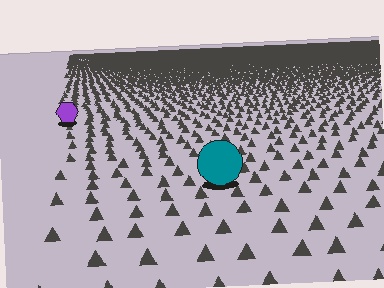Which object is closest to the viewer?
The teal circle is closest. The texture marks near it are larger and more spread out.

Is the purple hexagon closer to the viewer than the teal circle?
No. The teal circle is closer — you can tell from the texture gradient: the ground texture is coarser near it.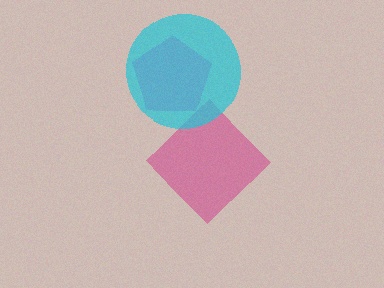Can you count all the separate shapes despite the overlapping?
Yes, there are 3 separate shapes.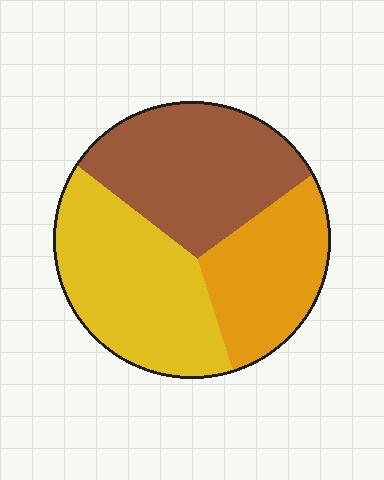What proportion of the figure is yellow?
Yellow covers roughly 40% of the figure.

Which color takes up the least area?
Orange, at roughly 25%.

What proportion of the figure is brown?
Brown takes up between a third and a half of the figure.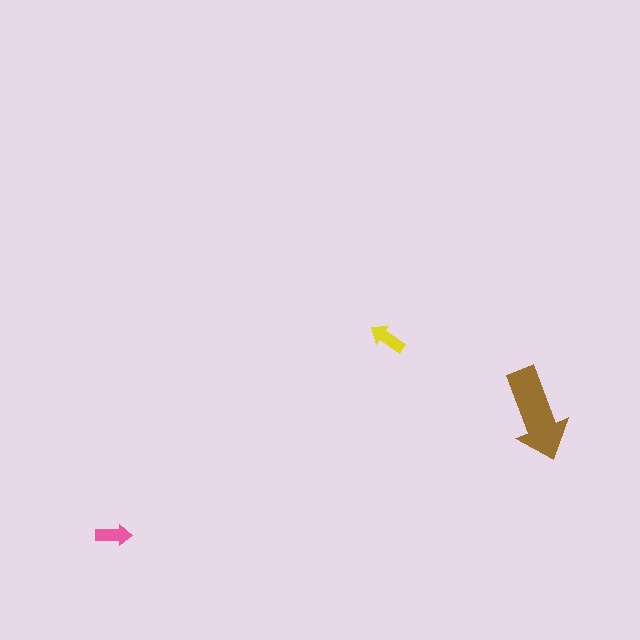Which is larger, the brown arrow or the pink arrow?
The brown one.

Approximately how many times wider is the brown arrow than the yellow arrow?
About 2.5 times wider.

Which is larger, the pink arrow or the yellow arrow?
The yellow one.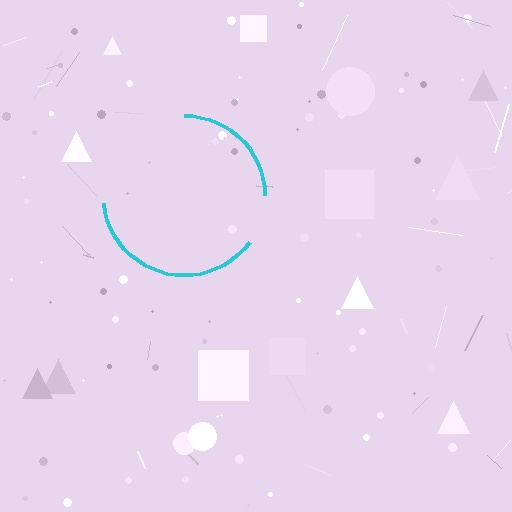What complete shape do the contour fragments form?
The contour fragments form a circle.